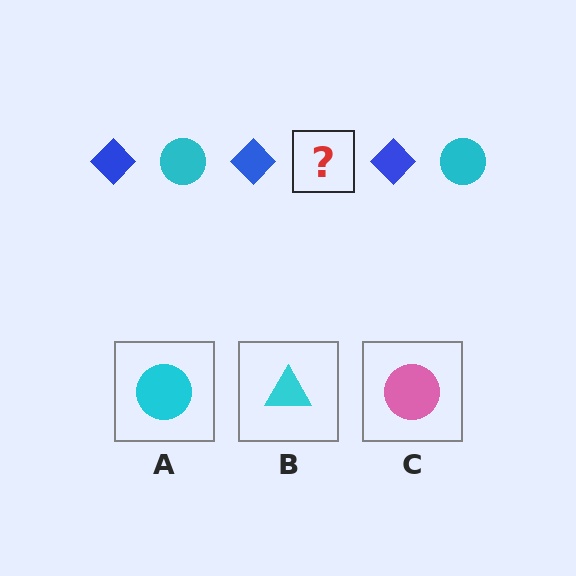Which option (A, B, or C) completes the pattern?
A.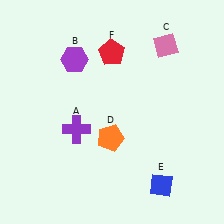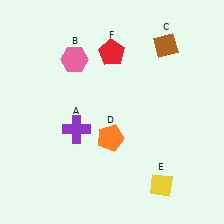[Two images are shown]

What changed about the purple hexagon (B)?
In Image 1, B is purple. In Image 2, it changed to pink.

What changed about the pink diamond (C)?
In Image 1, C is pink. In Image 2, it changed to brown.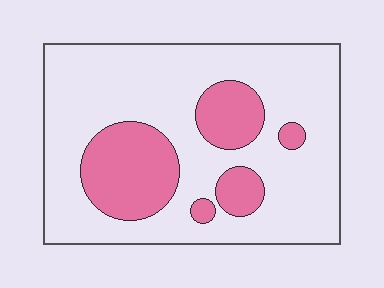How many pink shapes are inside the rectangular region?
5.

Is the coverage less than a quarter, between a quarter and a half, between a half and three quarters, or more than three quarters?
Less than a quarter.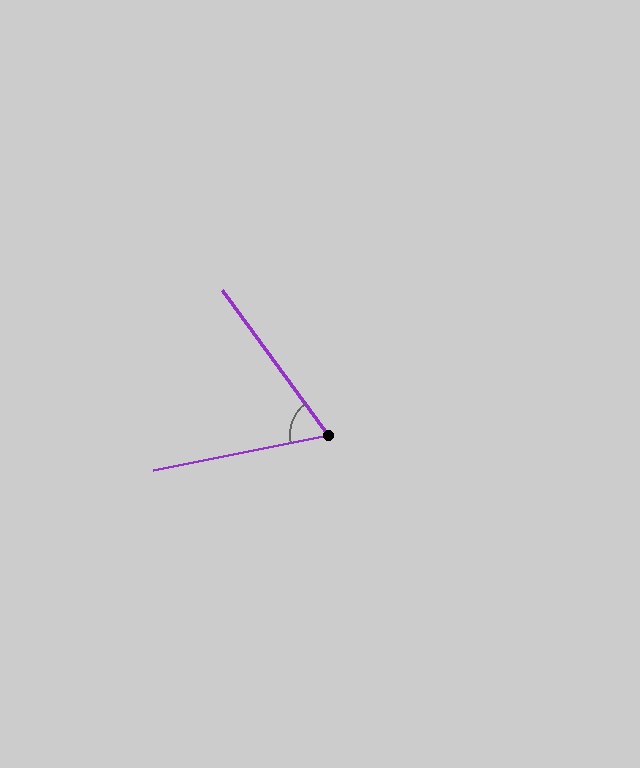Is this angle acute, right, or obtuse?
It is acute.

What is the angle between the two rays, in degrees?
Approximately 65 degrees.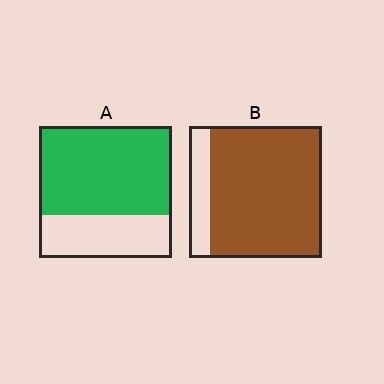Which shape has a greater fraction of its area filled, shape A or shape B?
Shape B.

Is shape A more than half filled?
Yes.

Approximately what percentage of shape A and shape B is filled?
A is approximately 65% and B is approximately 85%.